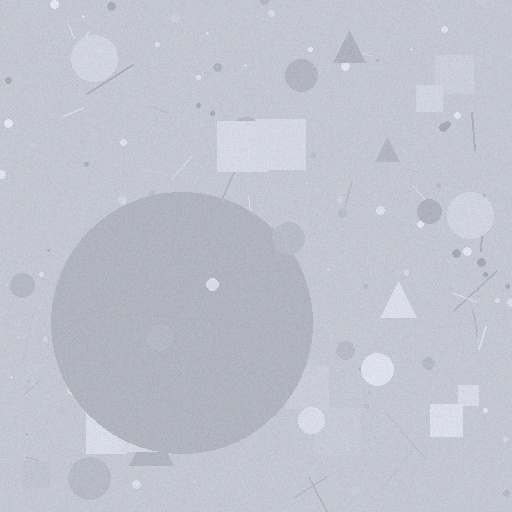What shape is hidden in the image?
A circle is hidden in the image.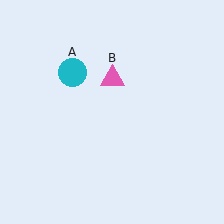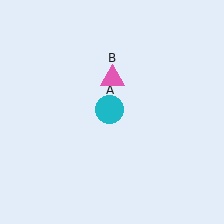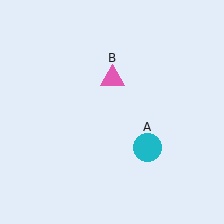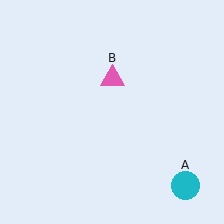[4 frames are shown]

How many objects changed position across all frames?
1 object changed position: cyan circle (object A).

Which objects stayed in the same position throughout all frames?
Pink triangle (object B) remained stationary.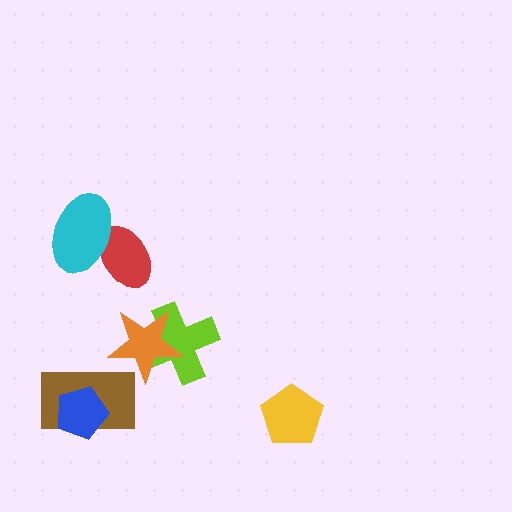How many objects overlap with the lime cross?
1 object overlaps with the lime cross.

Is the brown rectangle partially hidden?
Yes, it is partially covered by another shape.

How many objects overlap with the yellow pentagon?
0 objects overlap with the yellow pentagon.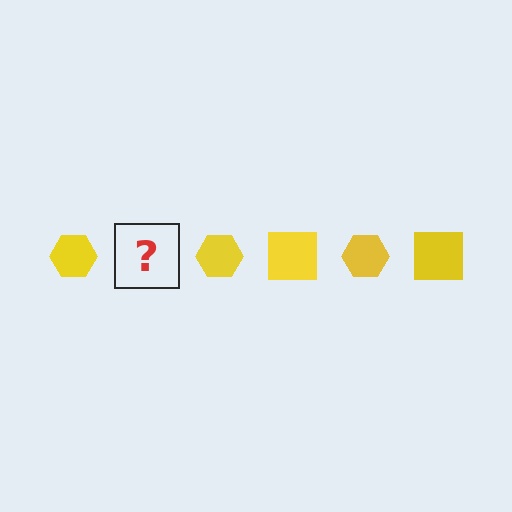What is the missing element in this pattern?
The missing element is a yellow square.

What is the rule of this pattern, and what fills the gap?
The rule is that the pattern cycles through hexagon, square shapes in yellow. The gap should be filled with a yellow square.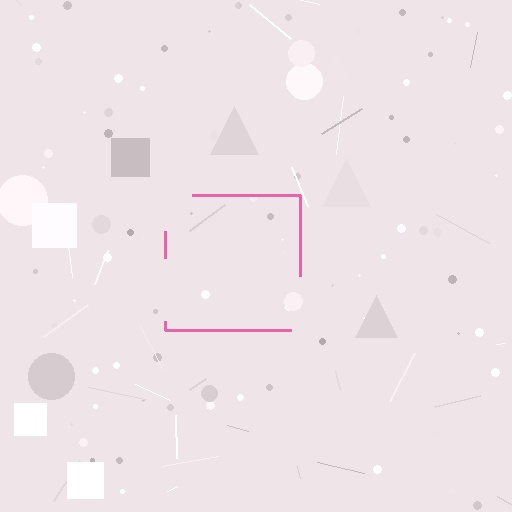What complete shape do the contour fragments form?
The contour fragments form a square.